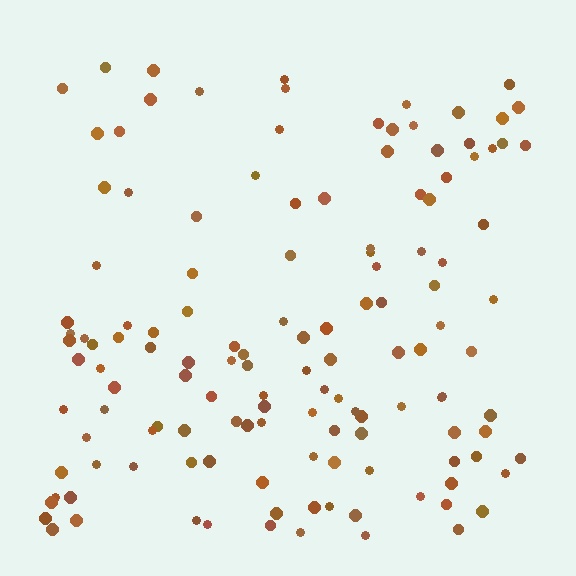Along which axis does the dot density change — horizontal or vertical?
Vertical.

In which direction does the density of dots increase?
From top to bottom, with the bottom side densest.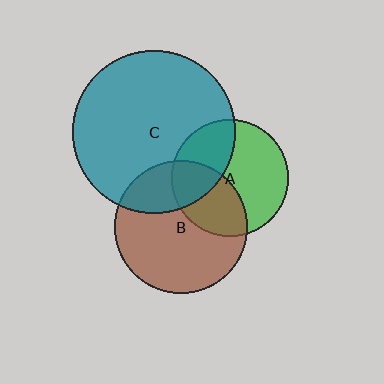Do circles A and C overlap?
Yes.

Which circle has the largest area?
Circle C (teal).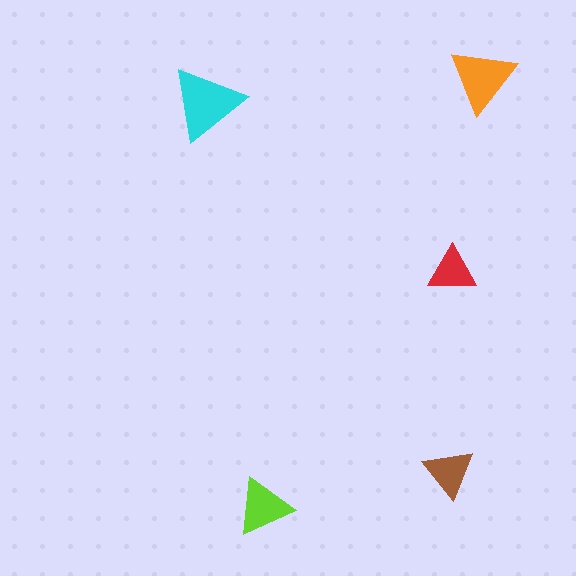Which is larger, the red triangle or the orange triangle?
The orange one.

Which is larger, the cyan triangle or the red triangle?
The cyan one.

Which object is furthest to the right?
The orange triangle is rightmost.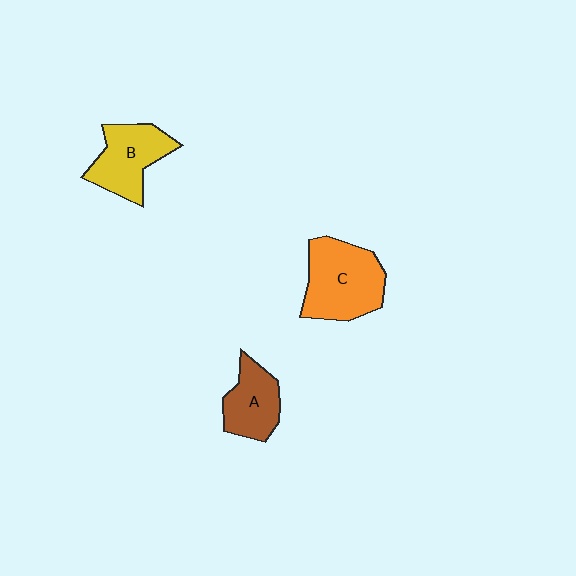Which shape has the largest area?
Shape C (orange).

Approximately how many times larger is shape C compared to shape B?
Approximately 1.3 times.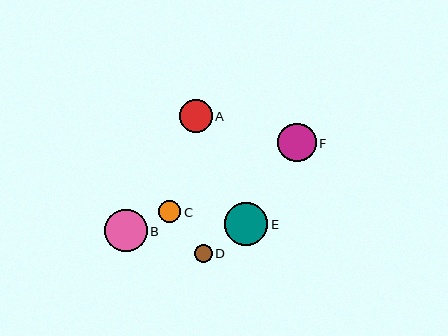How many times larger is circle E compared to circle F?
Circle E is approximately 1.1 times the size of circle F.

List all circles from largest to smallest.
From largest to smallest: E, B, F, A, C, D.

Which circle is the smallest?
Circle D is the smallest with a size of approximately 18 pixels.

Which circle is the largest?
Circle E is the largest with a size of approximately 43 pixels.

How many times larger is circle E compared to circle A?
Circle E is approximately 1.3 times the size of circle A.